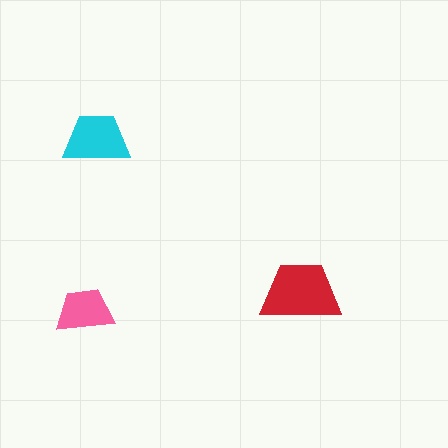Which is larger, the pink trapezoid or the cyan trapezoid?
The cyan one.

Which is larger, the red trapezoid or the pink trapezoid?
The red one.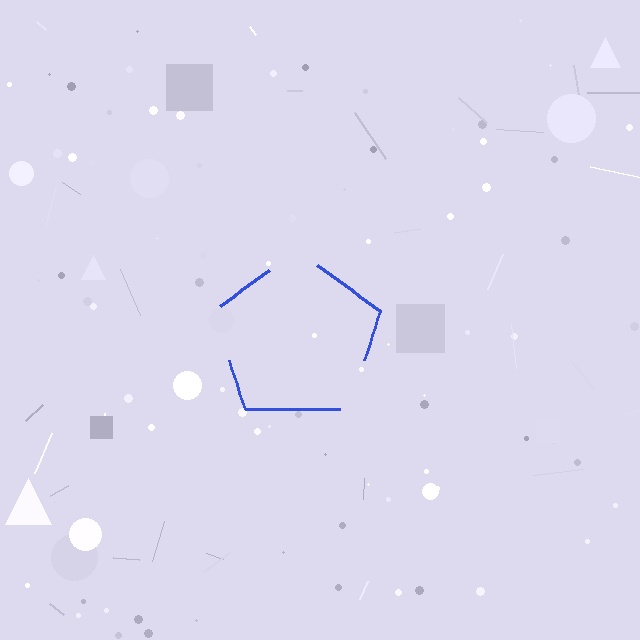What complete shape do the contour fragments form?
The contour fragments form a pentagon.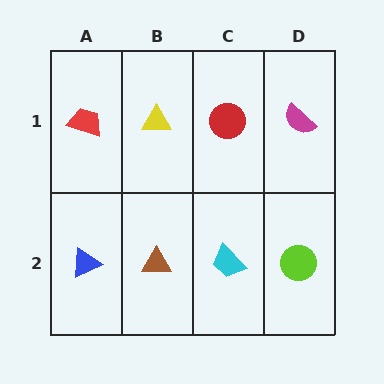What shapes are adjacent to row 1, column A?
A blue triangle (row 2, column A), a yellow triangle (row 1, column B).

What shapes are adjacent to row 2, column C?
A red circle (row 1, column C), a brown triangle (row 2, column B), a lime circle (row 2, column D).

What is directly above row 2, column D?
A magenta semicircle.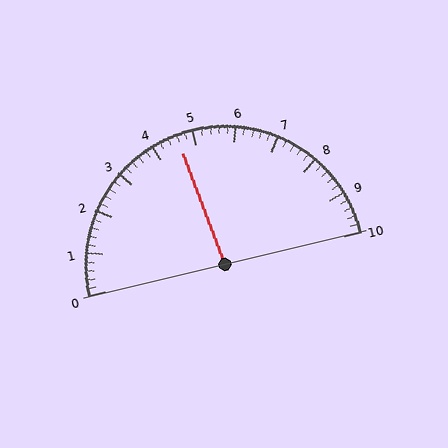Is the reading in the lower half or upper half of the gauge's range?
The reading is in the lower half of the range (0 to 10).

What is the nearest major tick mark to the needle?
The nearest major tick mark is 5.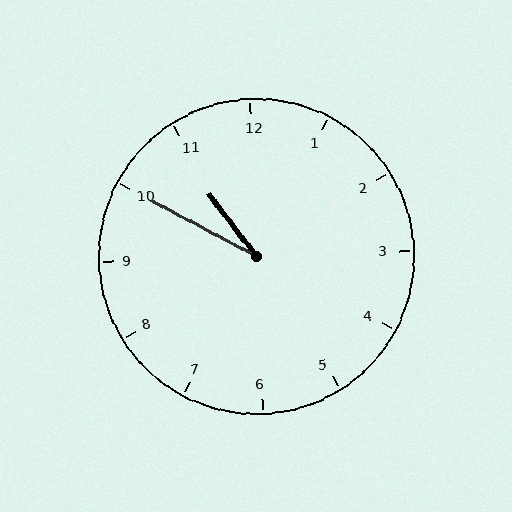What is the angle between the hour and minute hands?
Approximately 25 degrees.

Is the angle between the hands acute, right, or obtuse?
It is acute.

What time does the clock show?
10:50.